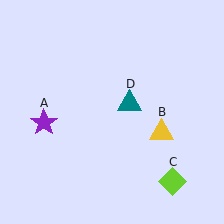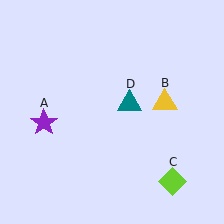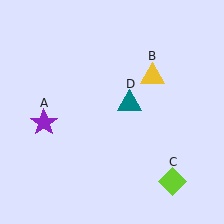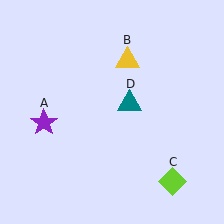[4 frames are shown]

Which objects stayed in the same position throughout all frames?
Purple star (object A) and lime diamond (object C) and teal triangle (object D) remained stationary.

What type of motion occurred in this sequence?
The yellow triangle (object B) rotated counterclockwise around the center of the scene.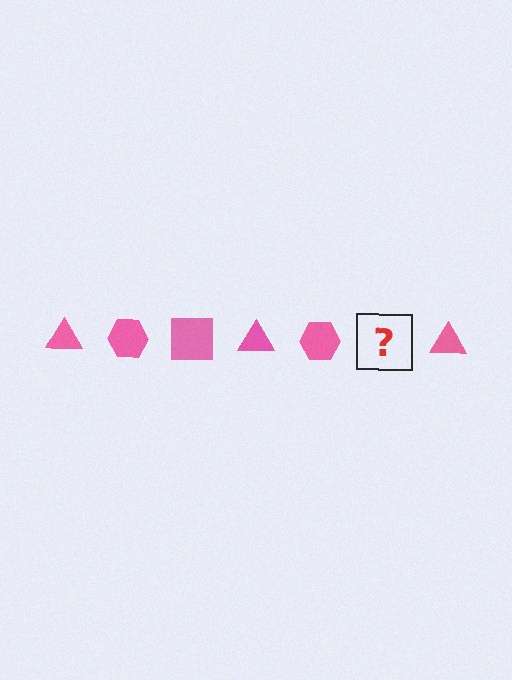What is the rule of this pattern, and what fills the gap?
The rule is that the pattern cycles through triangle, hexagon, square shapes in pink. The gap should be filled with a pink square.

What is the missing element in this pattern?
The missing element is a pink square.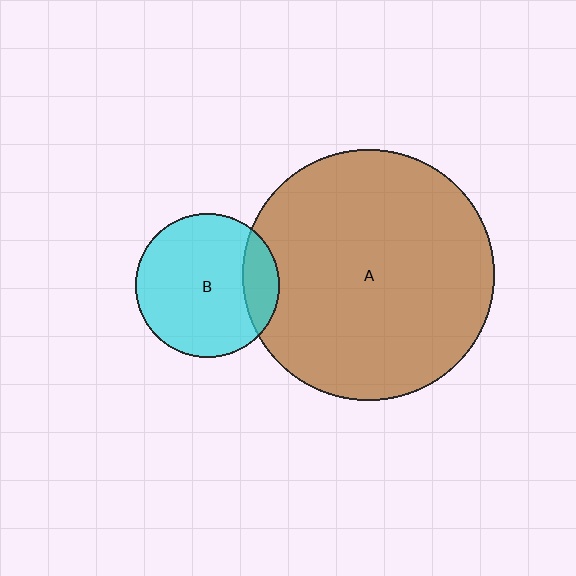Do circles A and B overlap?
Yes.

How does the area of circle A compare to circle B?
Approximately 3.0 times.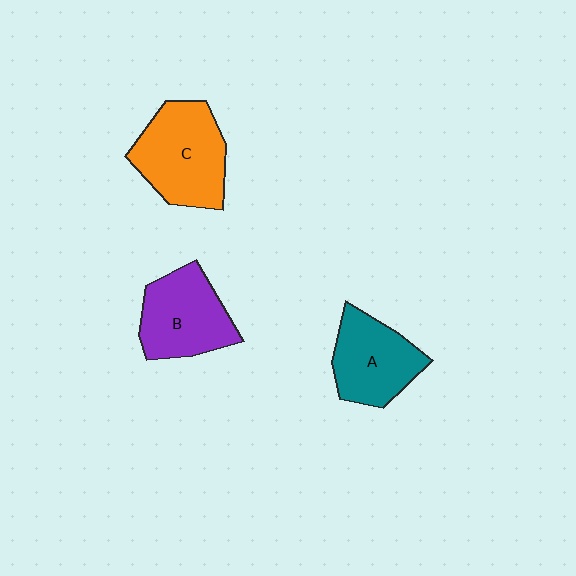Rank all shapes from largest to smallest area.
From largest to smallest: C (orange), B (purple), A (teal).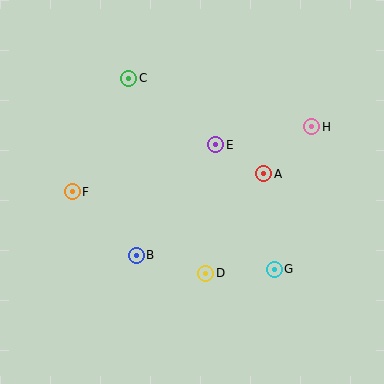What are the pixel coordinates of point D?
Point D is at (206, 273).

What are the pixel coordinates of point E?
Point E is at (216, 145).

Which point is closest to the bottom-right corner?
Point G is closest to the bottom-right corner.